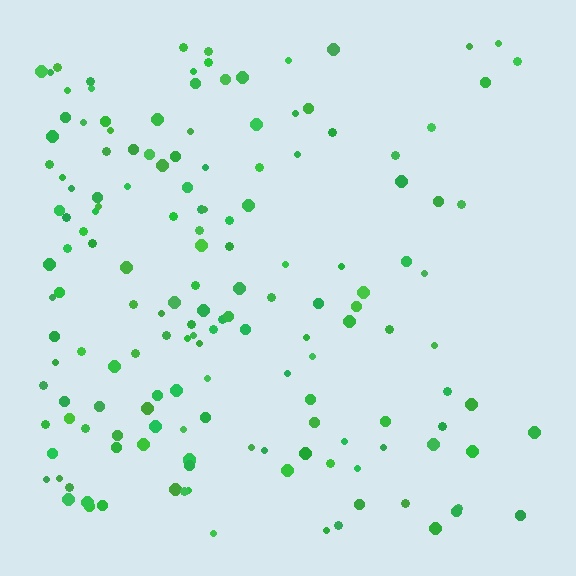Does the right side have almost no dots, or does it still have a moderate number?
Still a moderate number, just noticeably fewer than the left.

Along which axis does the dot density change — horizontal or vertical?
Horizontal.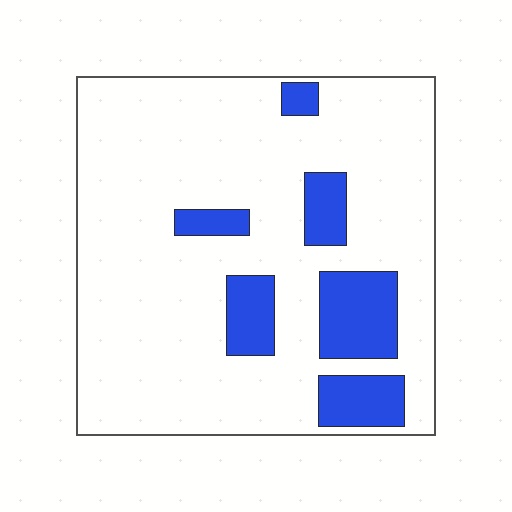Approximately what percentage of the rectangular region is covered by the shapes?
Approximately 15%.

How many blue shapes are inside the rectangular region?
6.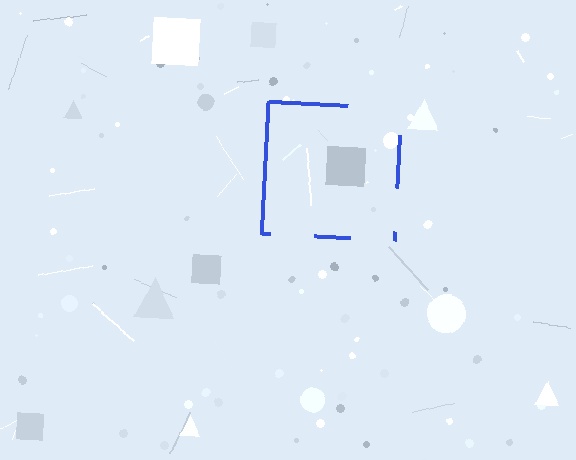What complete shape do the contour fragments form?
The contour fragments form a square.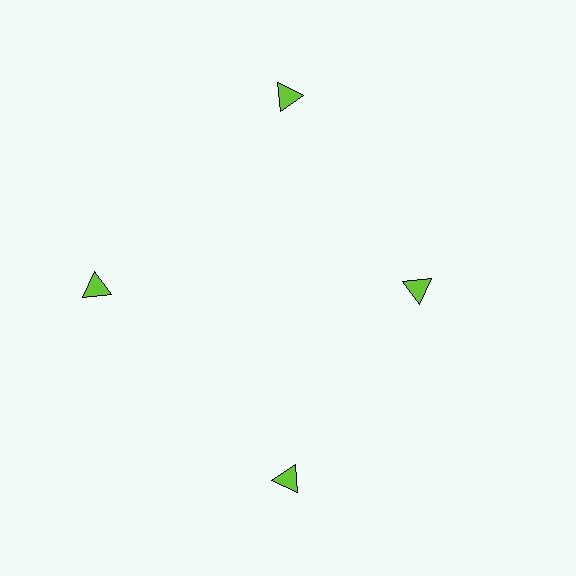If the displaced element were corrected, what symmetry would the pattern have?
It would have 4-fold rotational symmetry — the pattern would map onto itself every 90 degrees.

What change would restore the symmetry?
The symmetry would be restored by moving it outward, back onto the ring so that all 4 triangles sit at equal angles and equal distance from the center.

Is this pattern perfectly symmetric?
No. The 4 lime triangles are arranged in a ring, but one element near the 3 o'clock position is pulled inward toward the center, breaking the 4-fold rotational symmetry.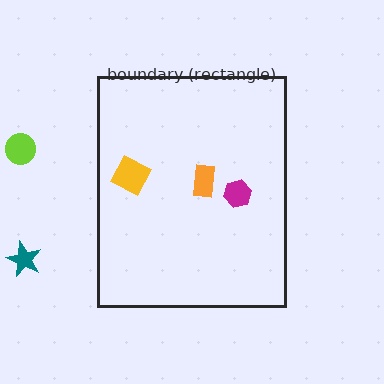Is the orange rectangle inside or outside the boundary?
Inside.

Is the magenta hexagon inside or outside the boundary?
Inside.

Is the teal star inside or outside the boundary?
Outside.